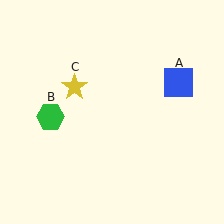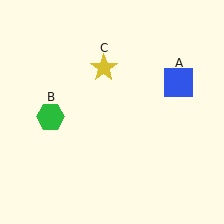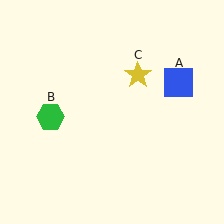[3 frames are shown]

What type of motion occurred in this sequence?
The yellow star (object C) rotated clockwise around the center of the scene.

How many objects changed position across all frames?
1 object changed position: yellow star (object C).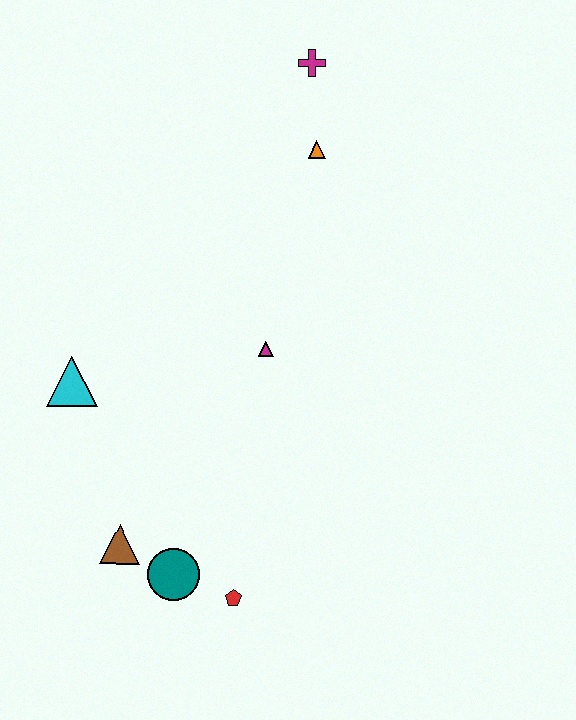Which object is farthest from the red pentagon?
The magenta cross is farthest from the red pentagon.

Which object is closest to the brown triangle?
The teal circle is closest to the brown triangle.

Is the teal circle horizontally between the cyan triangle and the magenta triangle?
Yes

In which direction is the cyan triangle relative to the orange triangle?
The cyan triangle is to the left of the orange triangle.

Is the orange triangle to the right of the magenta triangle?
Yes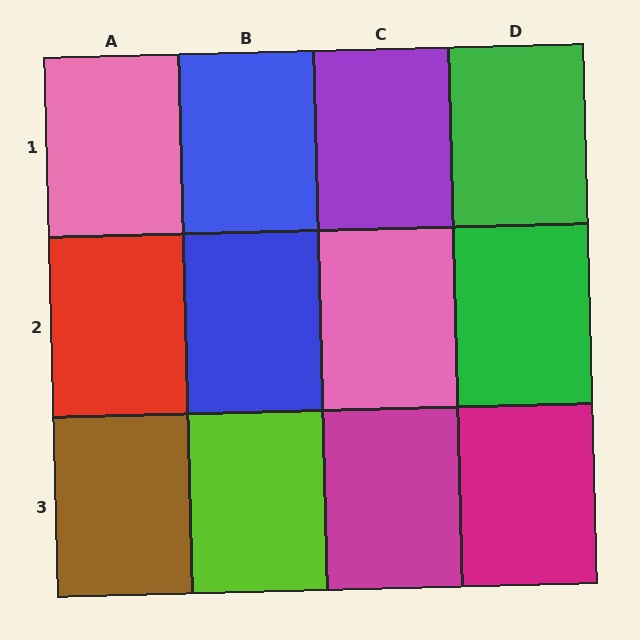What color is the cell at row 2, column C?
Pink.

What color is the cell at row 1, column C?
Purple.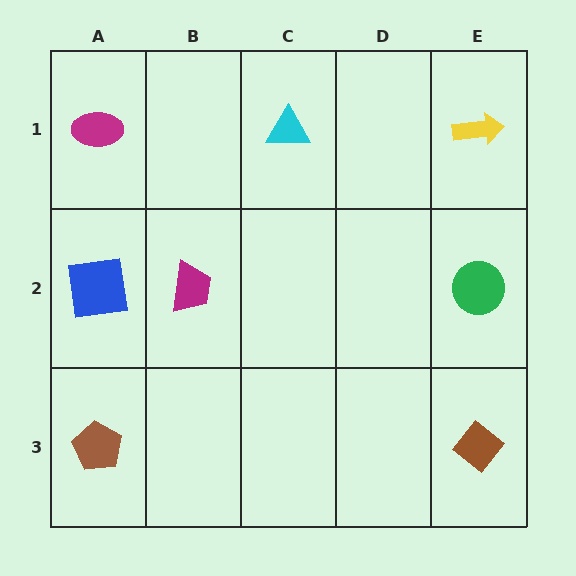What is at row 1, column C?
A cyan triangle.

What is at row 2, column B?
A magenta trapezoid.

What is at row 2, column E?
A green circle.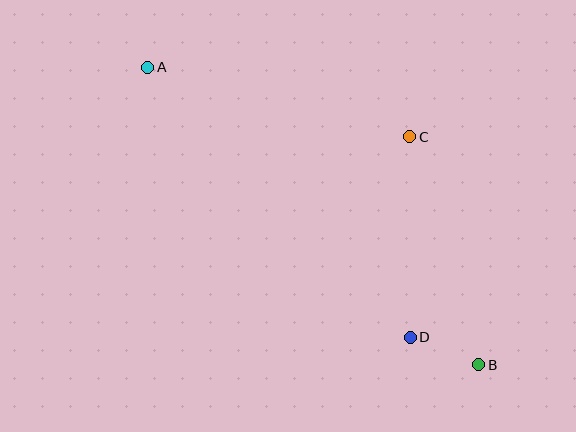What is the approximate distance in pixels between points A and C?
The distance between A and C is approximately 271 pixels.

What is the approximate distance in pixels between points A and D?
The distance between A and D is approximately 376 pixels.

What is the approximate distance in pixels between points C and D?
The distance between C and D is approximately 201 pixels.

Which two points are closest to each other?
Points B and D are closest to each other.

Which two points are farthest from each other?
Points A and B are farthest from each other.